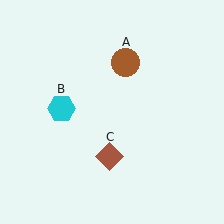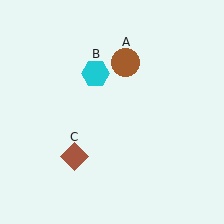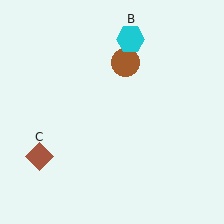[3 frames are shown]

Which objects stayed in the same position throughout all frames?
Brown circle (object A) remained stationary.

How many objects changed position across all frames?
2 objects changed position: cyan hexagon (object B), brown diamond (object C).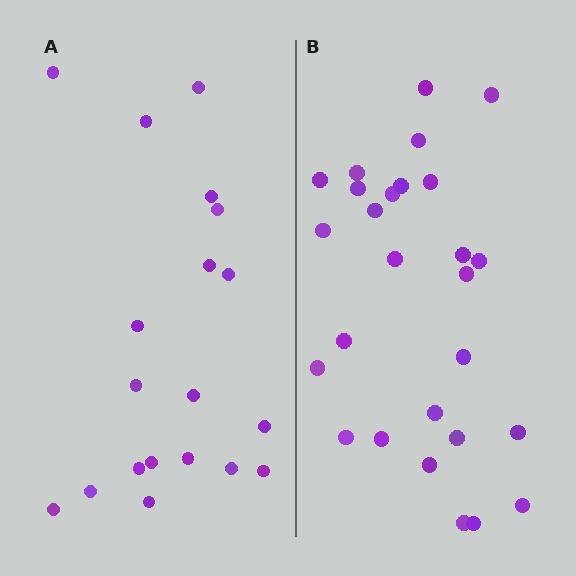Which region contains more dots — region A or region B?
Region B (the right region) has more dots.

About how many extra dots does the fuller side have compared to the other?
Region B has roughly 8 or so more dots than region A.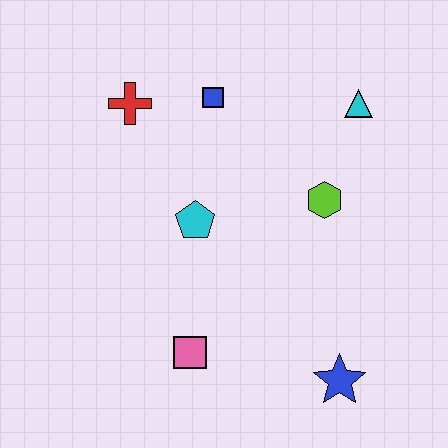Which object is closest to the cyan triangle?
The lime hexagon is closest to the cyan triangle.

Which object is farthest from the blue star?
The red cross is farthest from the blue star.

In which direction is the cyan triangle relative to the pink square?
The cyan triangle is above the pink square.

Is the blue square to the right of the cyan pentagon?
Yes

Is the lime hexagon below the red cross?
Yes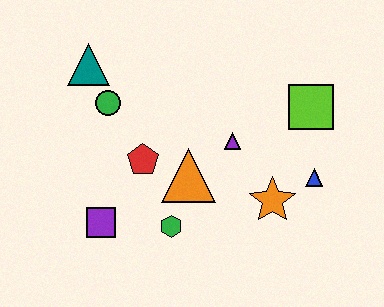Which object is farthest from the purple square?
The lime square is farthest from the purple square.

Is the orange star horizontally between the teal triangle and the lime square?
Yes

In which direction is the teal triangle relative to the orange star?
The teal triangle is to the left of the orange star.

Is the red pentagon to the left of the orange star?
Yes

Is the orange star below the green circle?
Yes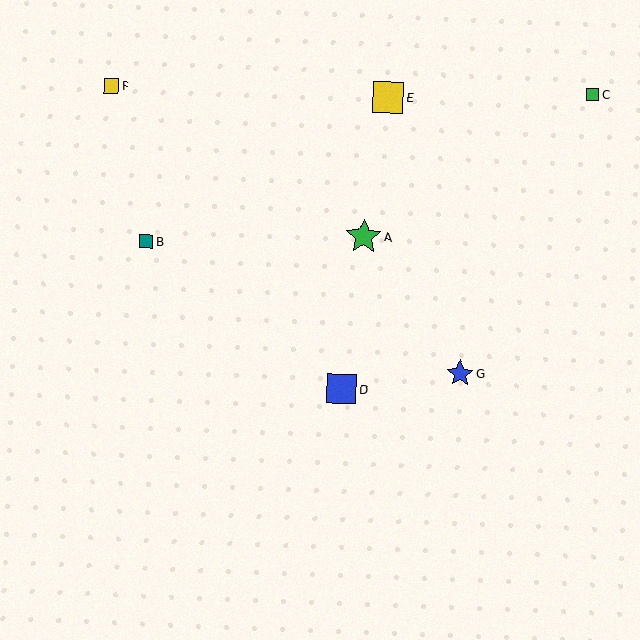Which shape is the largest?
The green star (labeled A) is the largest.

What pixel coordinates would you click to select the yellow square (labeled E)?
Click at (388, 97) to select the yellow square E.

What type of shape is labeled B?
Shape B is a teal square.